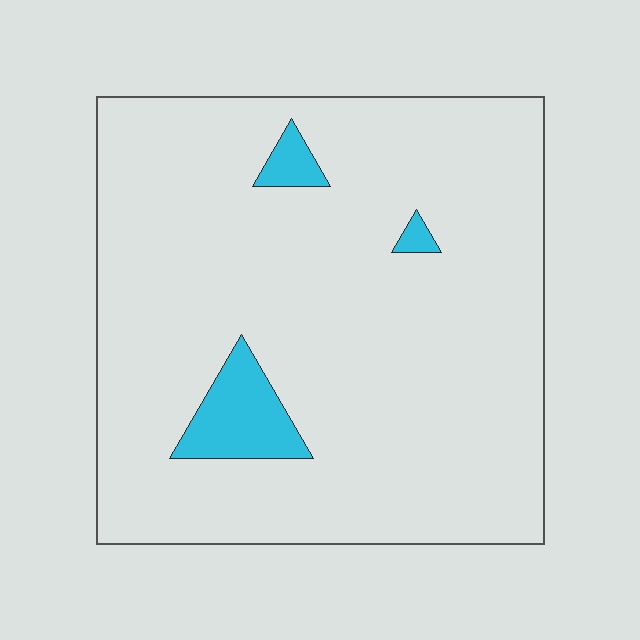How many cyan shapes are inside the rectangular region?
3.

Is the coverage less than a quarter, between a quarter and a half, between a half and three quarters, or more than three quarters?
Less than a quarter.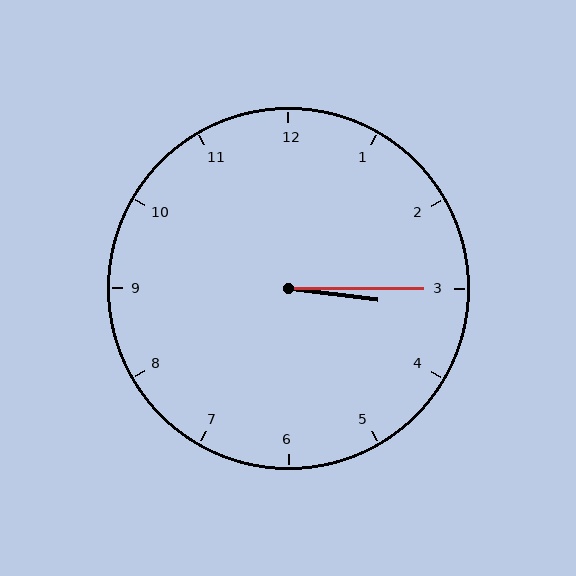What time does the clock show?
3:15.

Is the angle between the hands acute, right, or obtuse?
It is acute.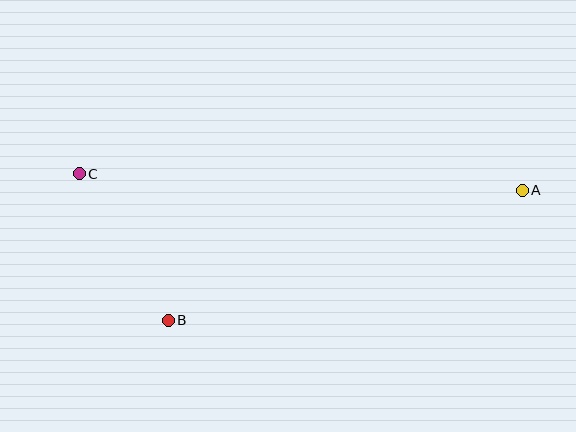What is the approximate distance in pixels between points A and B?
The distance between A and B is approximately 377 pixels.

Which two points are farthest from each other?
Points A and C are farthest from each other.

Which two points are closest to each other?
Points B and C are closest to each other.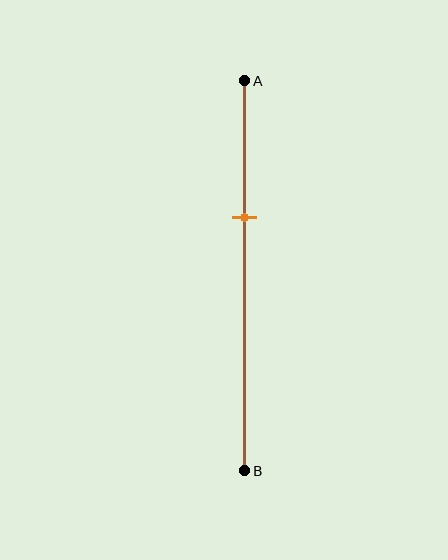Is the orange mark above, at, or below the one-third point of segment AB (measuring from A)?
The orange mark is approximately at the one-third point of segment AB.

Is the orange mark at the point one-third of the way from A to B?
Yes, the mark is approximately at the one-third point.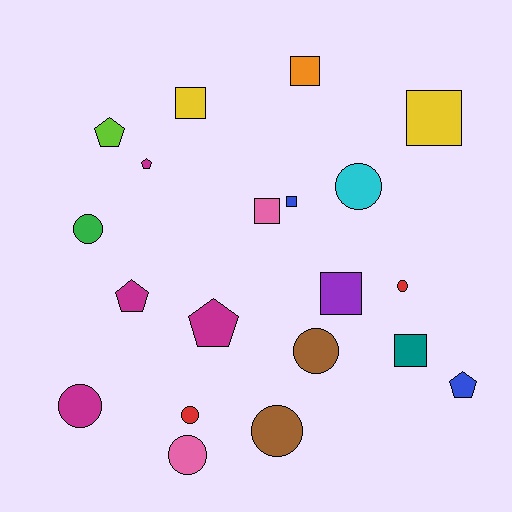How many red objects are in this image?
There are 2 red objects.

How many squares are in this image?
There are 7 squares.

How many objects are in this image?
There are 20 objects.